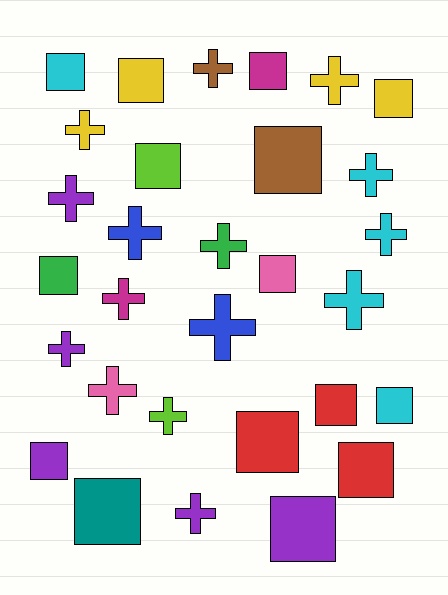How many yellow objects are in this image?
There are 4 yellow objects.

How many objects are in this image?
There are 30 objects.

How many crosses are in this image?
There are 15 crosses.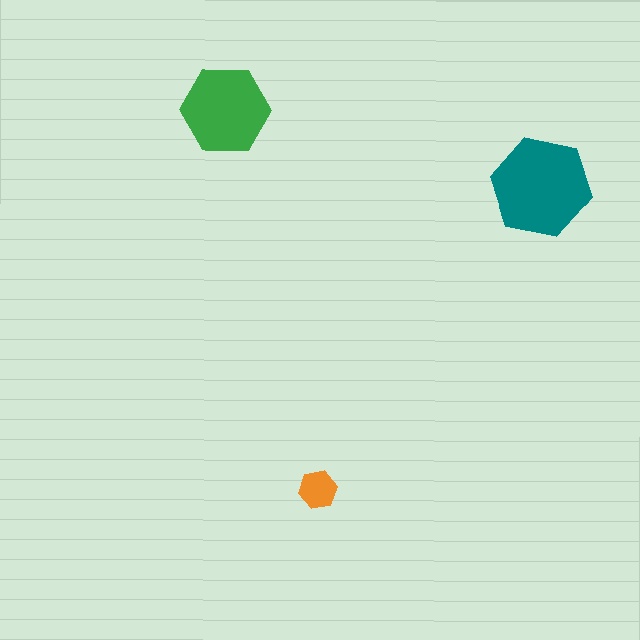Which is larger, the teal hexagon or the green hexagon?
The teal one.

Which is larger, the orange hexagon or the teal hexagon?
The teal one.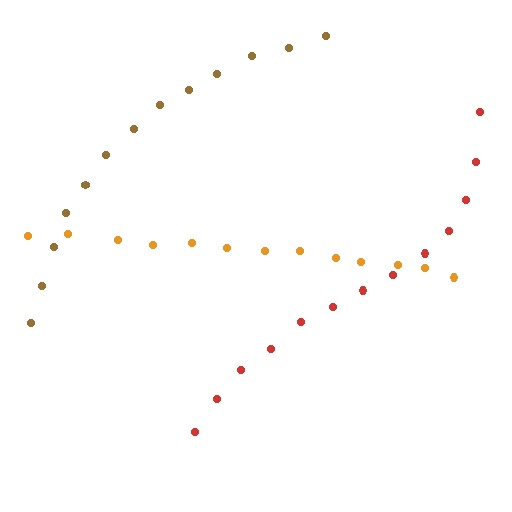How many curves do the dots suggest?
There are 3 distinct paths.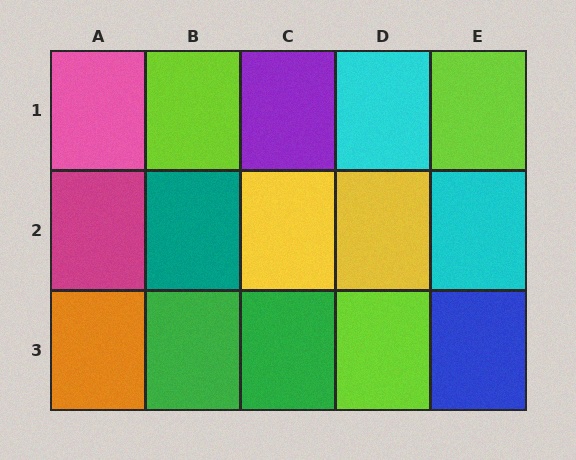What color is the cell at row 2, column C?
Yellow.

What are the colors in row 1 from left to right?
Pink, lime, purple, cyan, lime.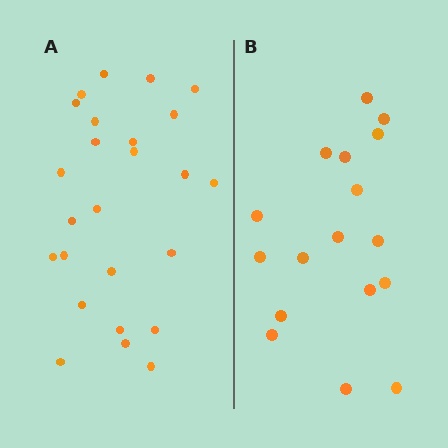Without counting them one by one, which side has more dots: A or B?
Region A (the left region) has more dots.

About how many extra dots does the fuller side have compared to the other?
Region A has roughly 8 or so more dots than region B.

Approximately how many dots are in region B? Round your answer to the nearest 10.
About 20 dots. (The exact count is 17, which rounds to 20.)